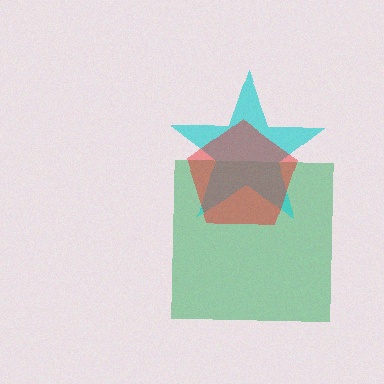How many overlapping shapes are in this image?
There are 3 overlapping shapes in the image.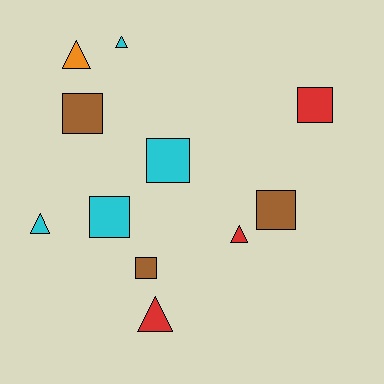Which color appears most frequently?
Cyan, with 4 objects.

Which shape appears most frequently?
Square, with 6 objects.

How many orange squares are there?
There are no orange squares.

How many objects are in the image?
There are 11 objects.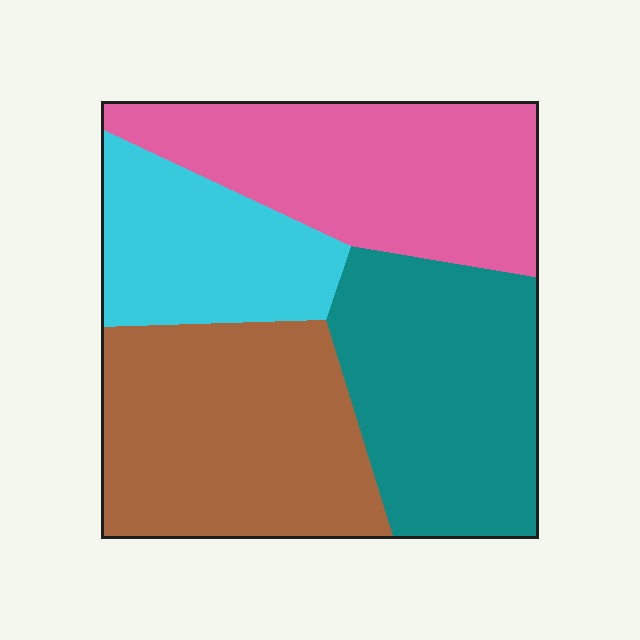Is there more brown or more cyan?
Brown.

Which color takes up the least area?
Cyan, at roughly 15%.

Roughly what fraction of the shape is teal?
Teal covers 27% of the shape.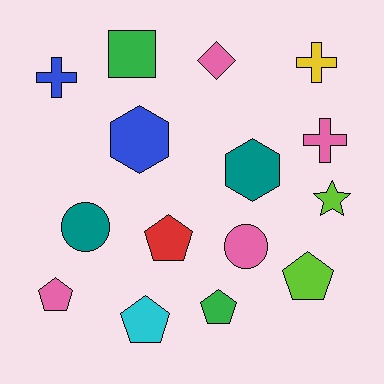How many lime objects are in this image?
There are 2 lime objects.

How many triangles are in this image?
There are no triangles.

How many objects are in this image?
There are 15 objects.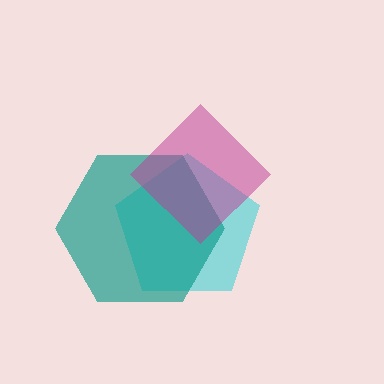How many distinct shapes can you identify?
There are 3 distinct shapes: a cyan pentagon, a teal hexagon, a magenta diamond.